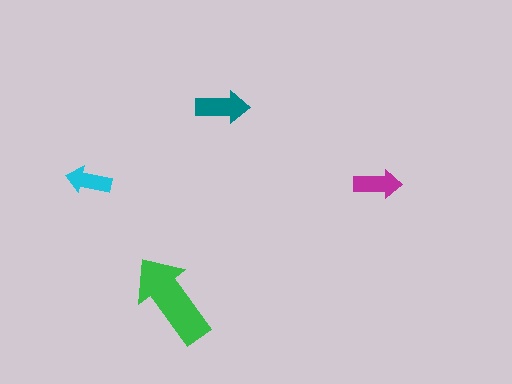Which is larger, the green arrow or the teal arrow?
The green one.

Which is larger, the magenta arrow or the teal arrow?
The teal one.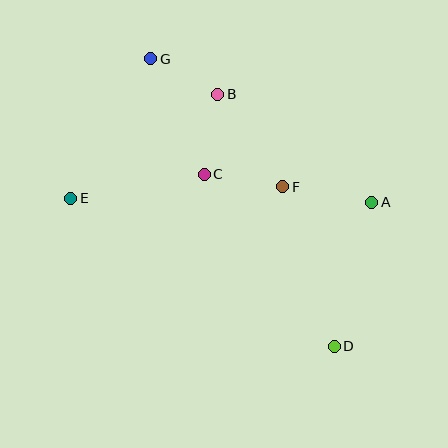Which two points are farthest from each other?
Points D and G are farthest from each other.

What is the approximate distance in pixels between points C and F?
The distance between C and F is approximately 80 pixels.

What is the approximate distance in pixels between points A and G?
The distance between A and G is approximately 263 pixels.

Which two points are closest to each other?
Points B and G are closest to each other.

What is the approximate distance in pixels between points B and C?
The distance between B and C is approximately 81 pixels.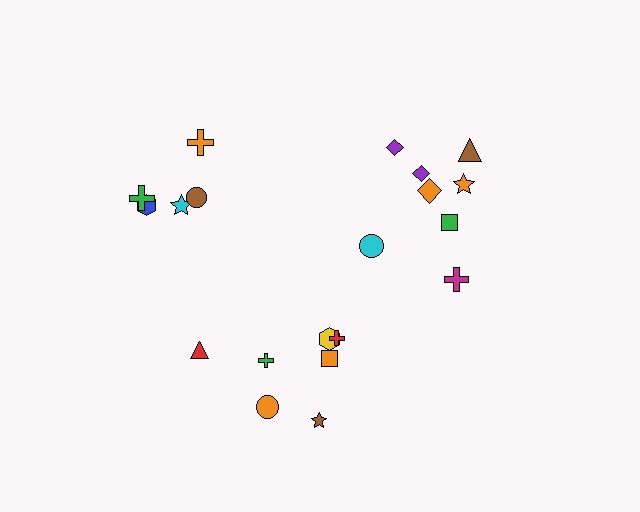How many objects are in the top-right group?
There are 8 objects.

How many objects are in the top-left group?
There are 5 objects.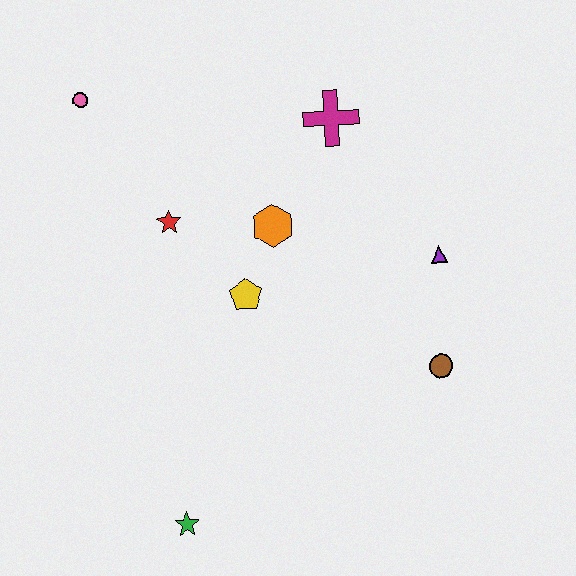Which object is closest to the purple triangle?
The brown circle is closest to the purple triangle.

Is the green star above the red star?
No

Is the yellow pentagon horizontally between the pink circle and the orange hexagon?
Yes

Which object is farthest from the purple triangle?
The pink circle is farthest from the purple triangle.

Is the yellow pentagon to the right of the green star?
Yes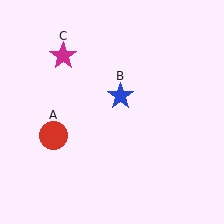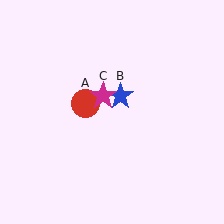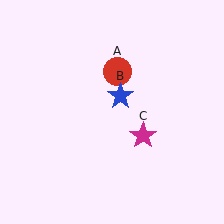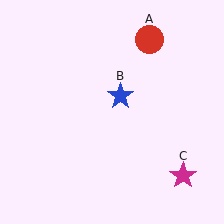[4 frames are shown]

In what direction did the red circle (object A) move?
The red circle (object A) moved up and to the right.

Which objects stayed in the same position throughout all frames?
Blue star (object B) remained stationary.